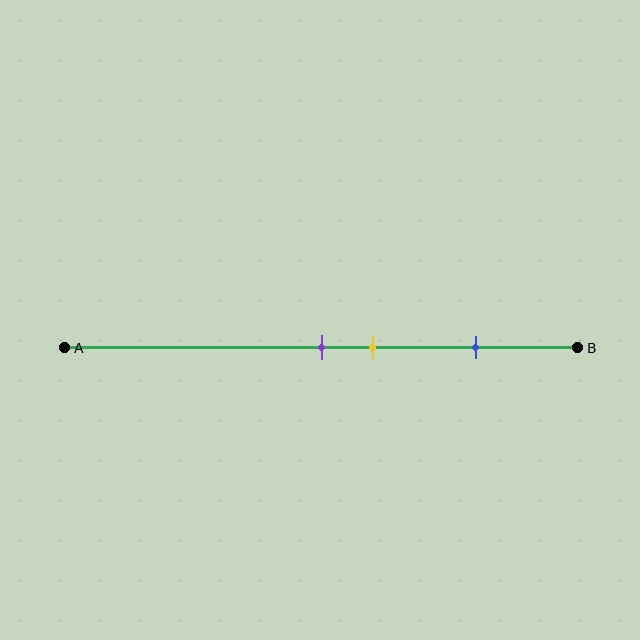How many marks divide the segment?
There are 3 marks dividing the segment.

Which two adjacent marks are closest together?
The purple and yellow marks are the closest adjacent pair.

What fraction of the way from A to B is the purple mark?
The purple mark is approximately 50% (0.5) of the way from A to B.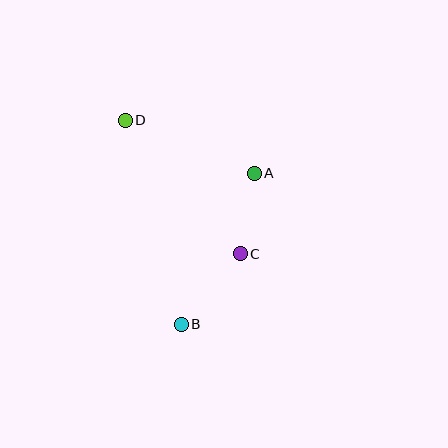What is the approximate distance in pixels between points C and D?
The distance between C and D is approximately 176 pixels.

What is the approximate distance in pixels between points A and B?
The distance between A and B is approximately 168 pixels.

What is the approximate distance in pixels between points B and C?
The distance between B and C is approximately 92 pixels.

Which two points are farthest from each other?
Points B and D are farthest from each other.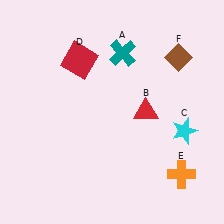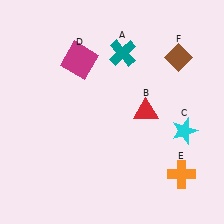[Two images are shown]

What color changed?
The square (D) changed from red in Image 1 to magenta in Image 2.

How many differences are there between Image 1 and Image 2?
There is 1 difference between the two images.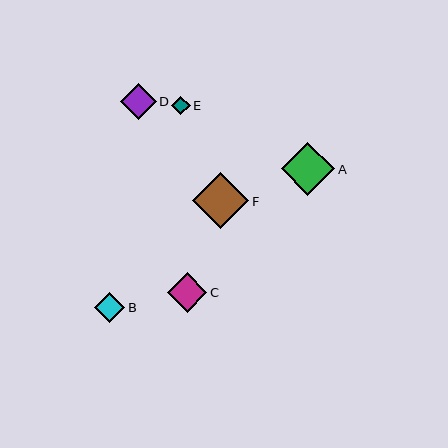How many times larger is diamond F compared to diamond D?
Diamond F is approximately 1.6 times the size of diamond D.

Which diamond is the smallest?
Diamond E is the smallest with a size of approximately 18 pixels.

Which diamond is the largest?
Diamond F is the largest with a size of approximately 56 pixels.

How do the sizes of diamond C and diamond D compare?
Diamond C and diamond D are approximately the same size.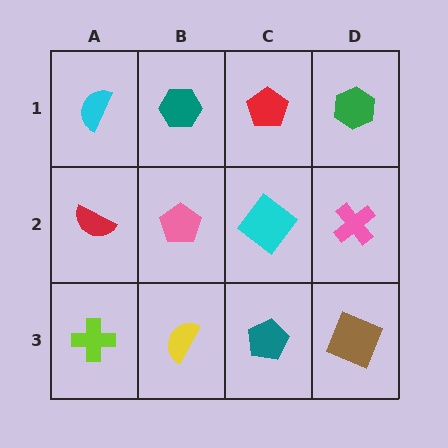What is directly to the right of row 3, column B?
A teal pentagon.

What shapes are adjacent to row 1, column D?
A pink cross (row 2, column D), a red pentagon (row 1, column C).